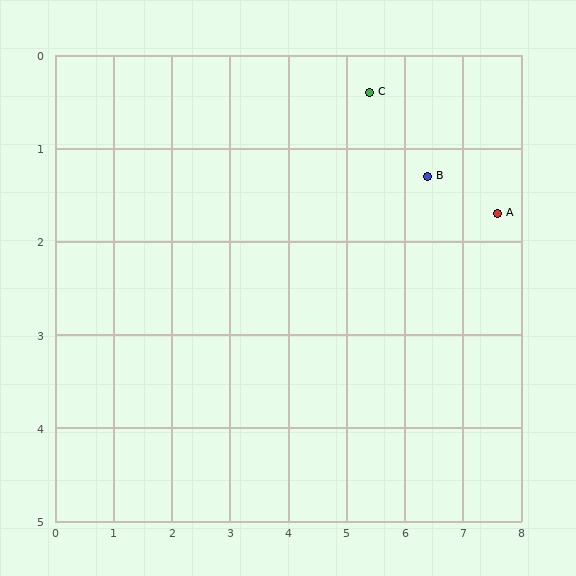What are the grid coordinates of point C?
Point C is at approximately (5.4, 0.4).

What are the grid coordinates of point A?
Point A is at approximately (7.6, 1.7).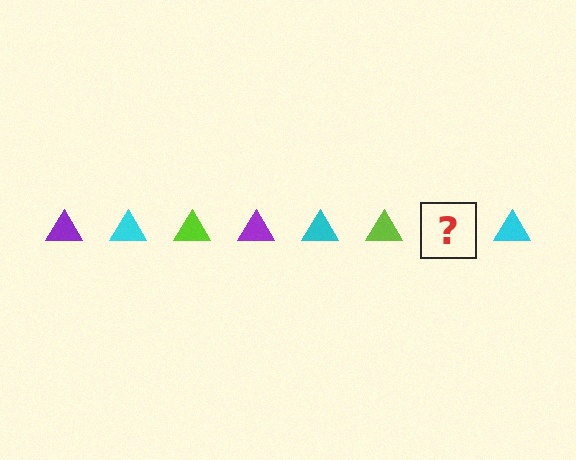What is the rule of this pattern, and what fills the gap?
The rule is that the pattern cycles through purple, cyan, lime triangles. The gap should be filled with a purple triangle.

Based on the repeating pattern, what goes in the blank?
The blank should be a purple triangle.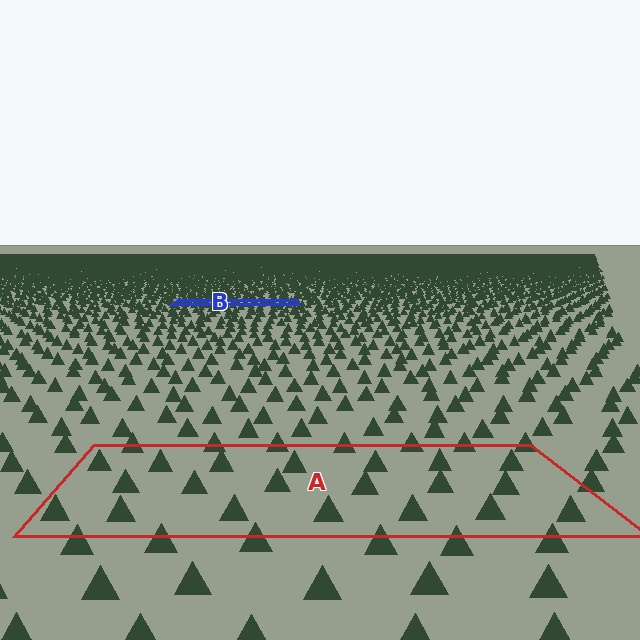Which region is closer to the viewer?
Region A is closer. The texture elements there are larger and more spread out.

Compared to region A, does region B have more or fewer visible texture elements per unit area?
Region B has more texture elements per unit area — they are packed more densely because it is farther away.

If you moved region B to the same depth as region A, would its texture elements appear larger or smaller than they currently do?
They would appear larger. At a closer depth, the same texture elements are projected at a bigger on-screen size.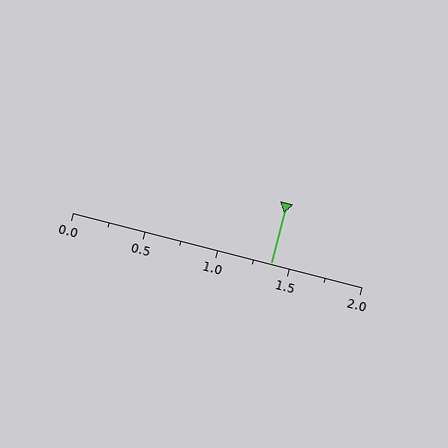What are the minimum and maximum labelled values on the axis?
The axis runs from 0.0 to 2.0.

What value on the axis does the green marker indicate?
The marker indicates approximately 1.38.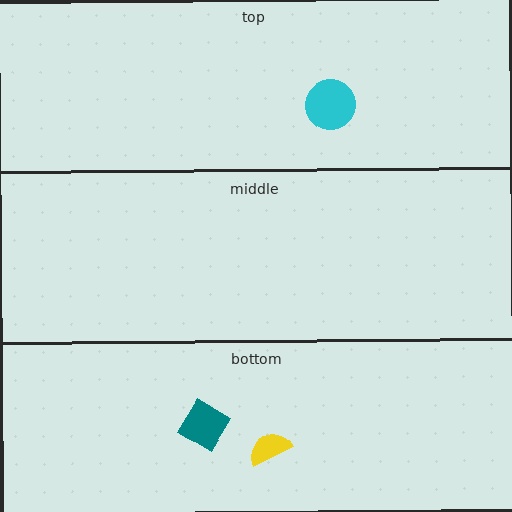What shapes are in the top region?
The cyan circle.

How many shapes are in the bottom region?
2.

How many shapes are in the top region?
1.